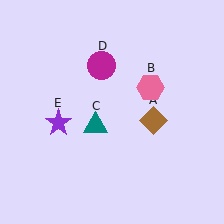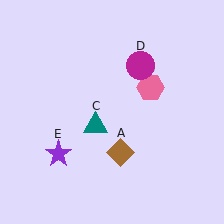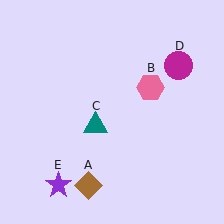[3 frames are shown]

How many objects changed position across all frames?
3 objects changed position: brown diamond (object A), magenta circle (object D), purple star (object E).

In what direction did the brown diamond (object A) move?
The brown diamond (object A) moved down and to the left.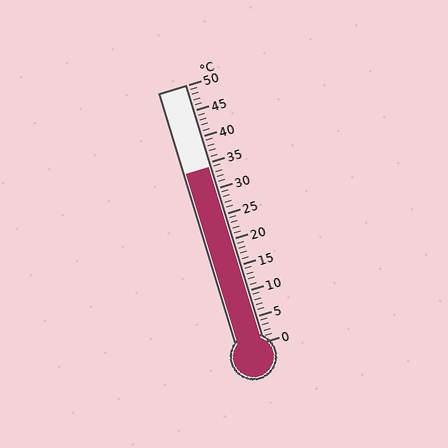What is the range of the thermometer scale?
The thermometer scale ranges from 0°C to 50°C.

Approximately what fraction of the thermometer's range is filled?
The thermometer is filled to approximately 70% of its range.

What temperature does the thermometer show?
The thermometer shows approximately 34°C.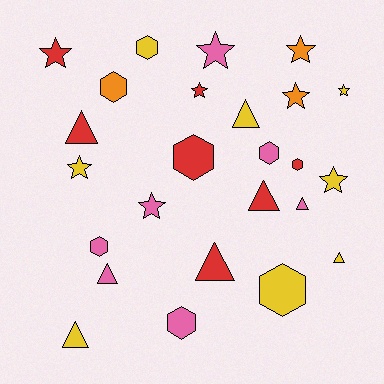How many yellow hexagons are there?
There are 2 yellow hexagons.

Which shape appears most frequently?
Star, with 9 objects.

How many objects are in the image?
There are 25 objects.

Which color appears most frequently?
Yellow, with 8 objects.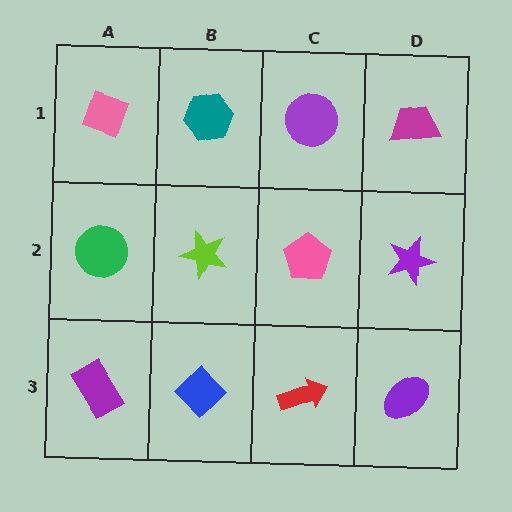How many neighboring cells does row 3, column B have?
3.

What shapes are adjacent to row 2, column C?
A purple circle (row 1, column C), a red arrow (row 3, column C), a lime star (row 2, column B), a purple star (row 2, column D).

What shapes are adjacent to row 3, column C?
A pink pentagon (row 2, column C), a blue diamond (row 3, column B), a purple ellipse (row 3, column D).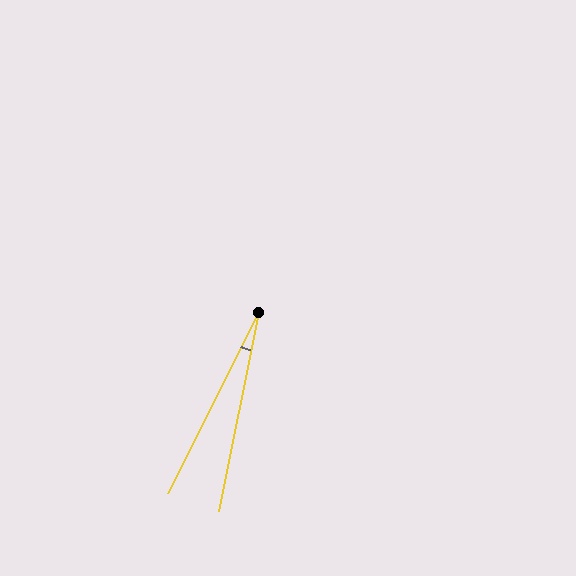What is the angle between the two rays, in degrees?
Approximately 15 degrees.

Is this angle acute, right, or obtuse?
It is acute.